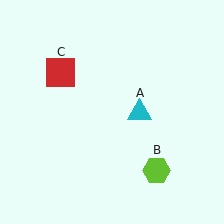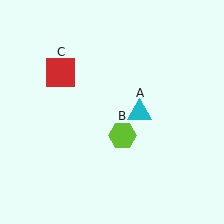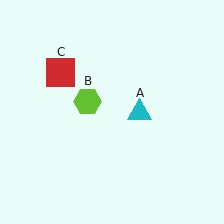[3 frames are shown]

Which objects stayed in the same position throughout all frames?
Cyan triangle (object A) and red square (object C) remained stationary.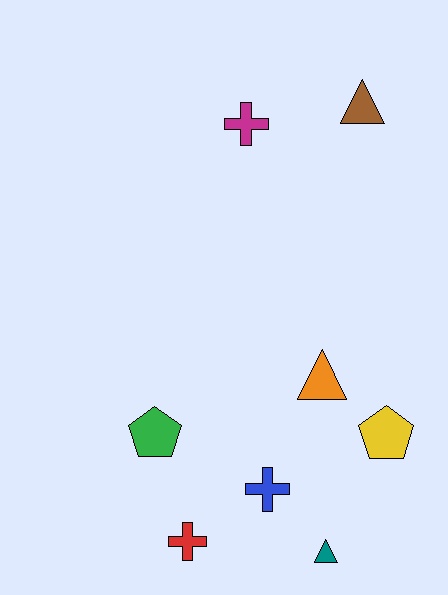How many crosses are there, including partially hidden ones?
There are 3 crosses.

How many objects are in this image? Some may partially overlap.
There are 8 objects.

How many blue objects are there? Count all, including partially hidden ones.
There is 1 blue object.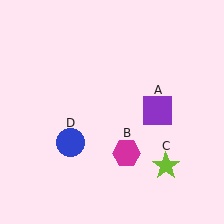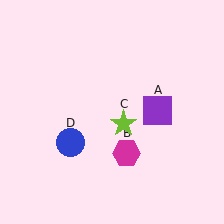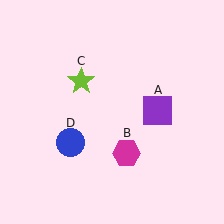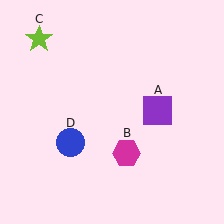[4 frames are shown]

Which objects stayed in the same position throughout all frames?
Purple square (object A) and magenta hexagon (object B) and blue circle (object D) remained stationary.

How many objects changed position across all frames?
1 object changed position: lime star (object C).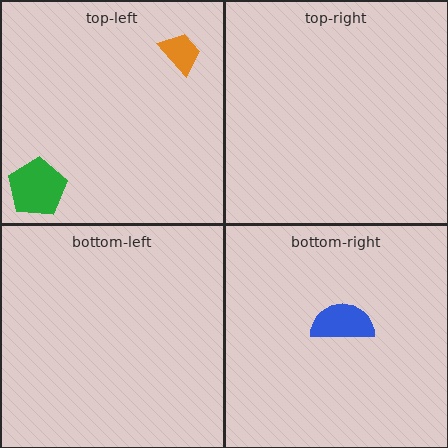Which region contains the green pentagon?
The top-left region.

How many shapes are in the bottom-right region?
1.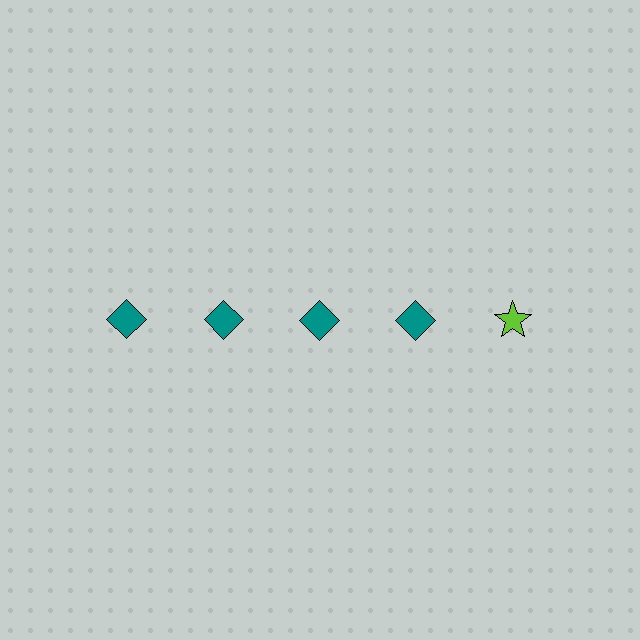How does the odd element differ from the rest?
It differs in both color (lime instead of teal) and shape (star instead of diamond).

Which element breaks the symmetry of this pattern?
The lime star in the top row, rightmost column breaks the symmetry. All other shapes are teal diamonds.